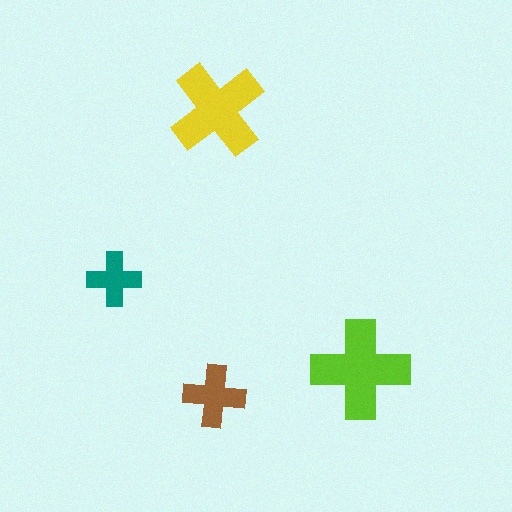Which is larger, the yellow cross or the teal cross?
The yellow one.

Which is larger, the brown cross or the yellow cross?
The yellow one.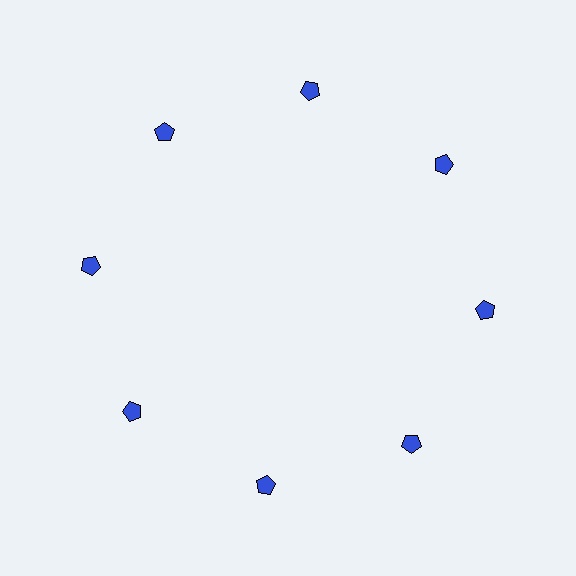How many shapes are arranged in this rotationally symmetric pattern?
There are 8 shapes, arranged in 8 groups of 1.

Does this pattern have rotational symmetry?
Yes, this pattern has 8-fold rotational symmetry. It looks the same after rotating 45 degrees around the center.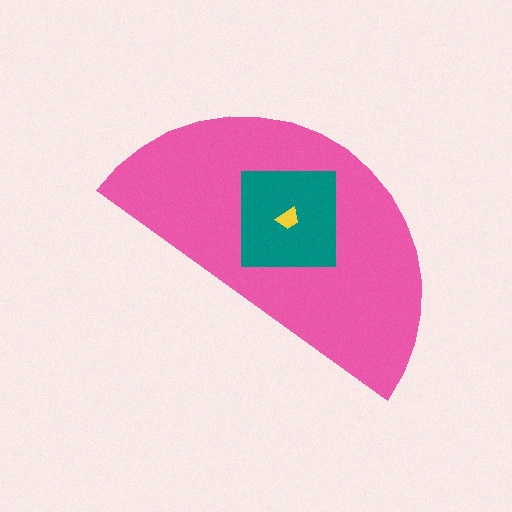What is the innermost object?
The yellow trapezoid.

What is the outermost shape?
The pink semicircle.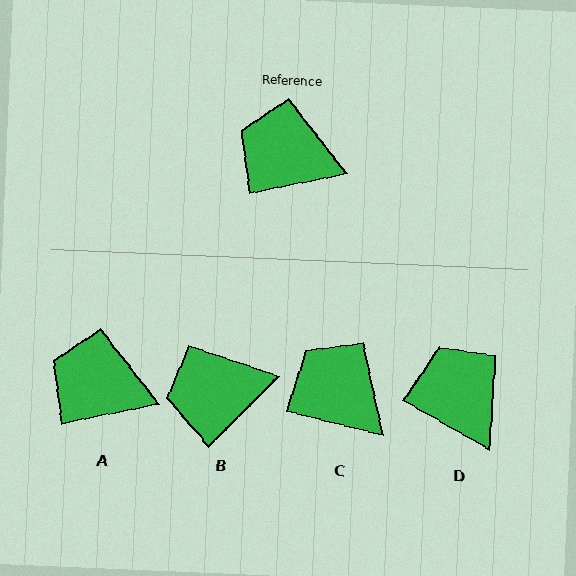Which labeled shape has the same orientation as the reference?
A.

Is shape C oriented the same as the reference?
No, it is off by about 25 degrees.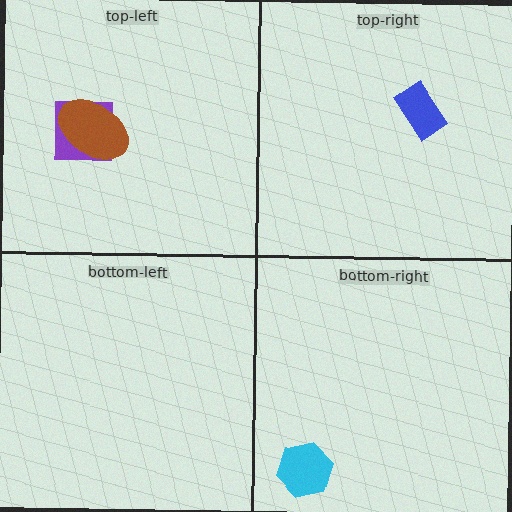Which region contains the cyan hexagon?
The bottom-right region.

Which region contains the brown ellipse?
The top-left region.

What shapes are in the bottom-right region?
The cyan hexagon.